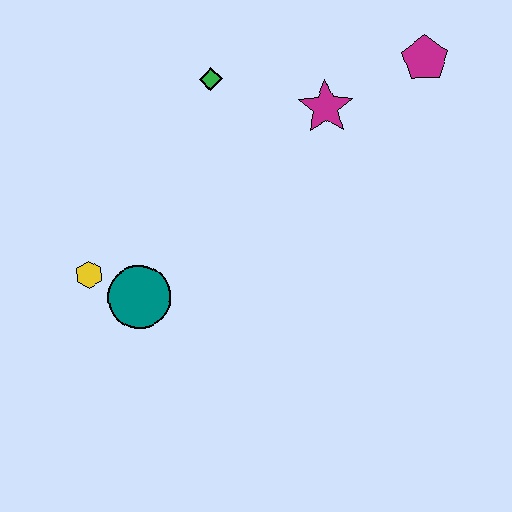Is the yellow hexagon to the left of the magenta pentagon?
Yes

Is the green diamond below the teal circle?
No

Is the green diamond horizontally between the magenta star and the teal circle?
Yes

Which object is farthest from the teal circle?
The magenta pentagon is farthest from the teal circle.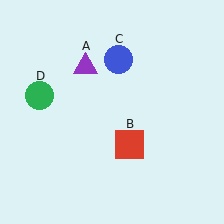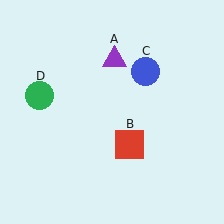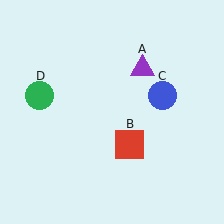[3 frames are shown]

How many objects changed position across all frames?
2 objects changed position: purple triangle (object A), blue circle (object C).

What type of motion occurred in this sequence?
The purple triangle (object A), blue circle (object C) rotated clockwise around the center of the scene.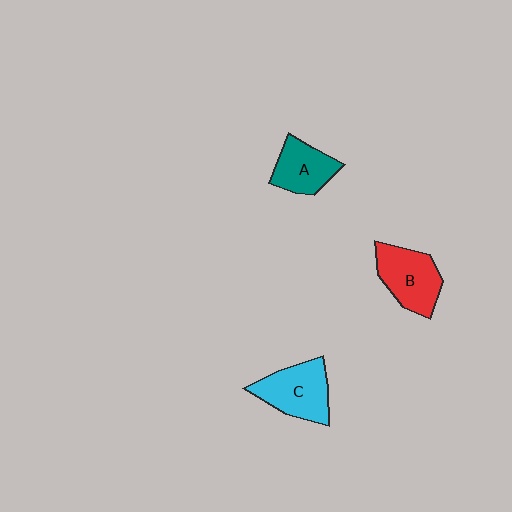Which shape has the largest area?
Shape C (cyan).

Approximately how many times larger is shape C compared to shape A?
Approximately 1.3 times.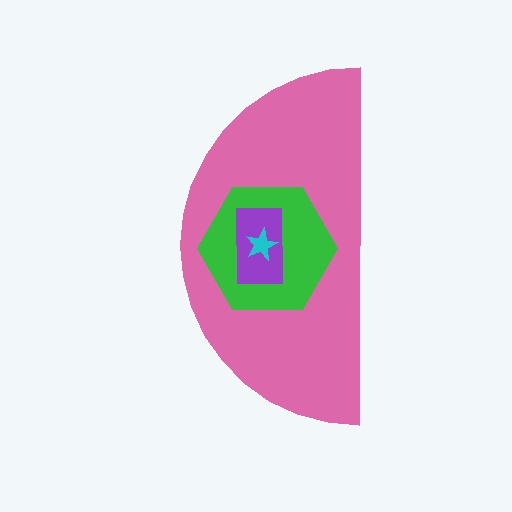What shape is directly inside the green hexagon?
The purple rectangle.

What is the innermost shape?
The cyan star.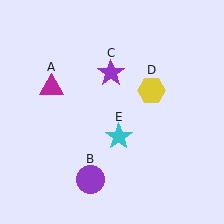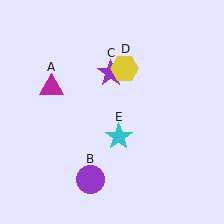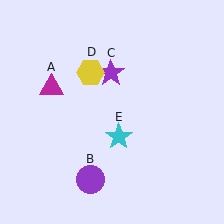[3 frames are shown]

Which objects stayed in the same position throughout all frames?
Magenta triangle (object A) and purple circle (object B) and purple star (object C) and cyan star (object E) remained stationary.